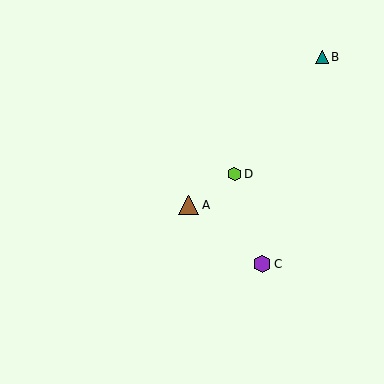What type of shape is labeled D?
Shape D is a lime hexagon.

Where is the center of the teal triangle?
The center of the teal triangle is at (322, 57).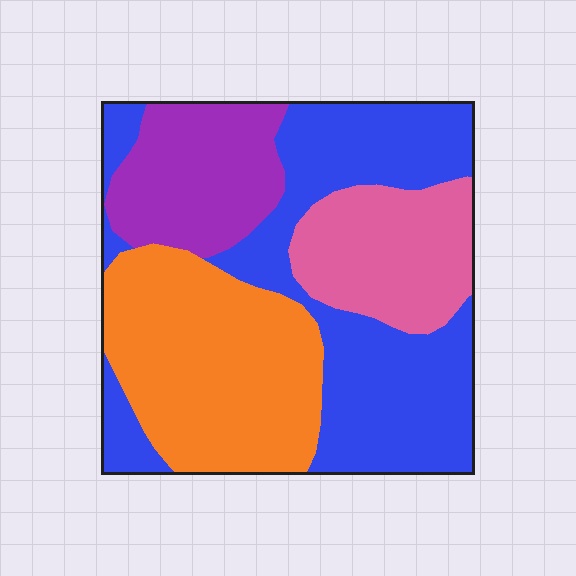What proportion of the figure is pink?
Pink covers about 15% of the figure.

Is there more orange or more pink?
Orange.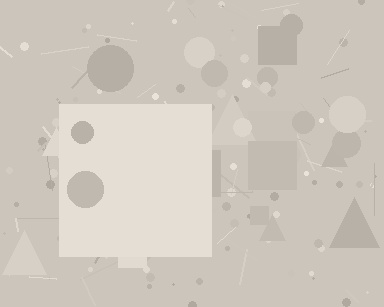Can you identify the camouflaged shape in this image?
The camouflaged shape is a square.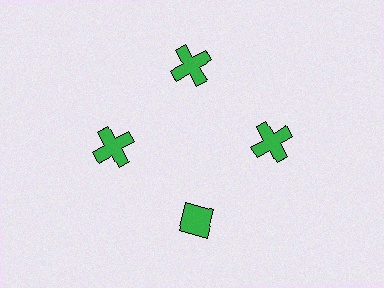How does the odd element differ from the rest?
It has a different shape: diamond instead of cross.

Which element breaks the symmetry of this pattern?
The green diamond at roughly the 6 o'clock position breaks the symmetry. All other shapes are green crosses.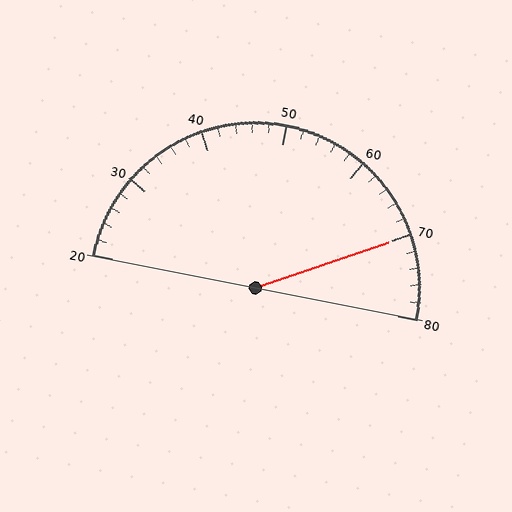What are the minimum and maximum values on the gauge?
The gauge ranges from 20 to 80.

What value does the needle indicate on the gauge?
The needle indicates approximately 70.